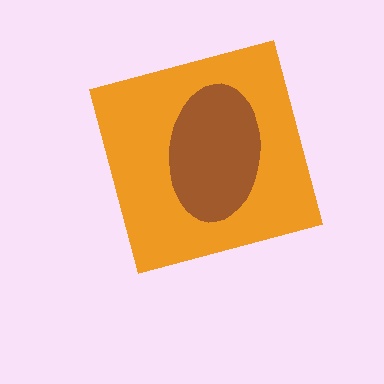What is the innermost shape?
The brown ellipse.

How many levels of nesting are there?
2.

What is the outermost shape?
The orange square.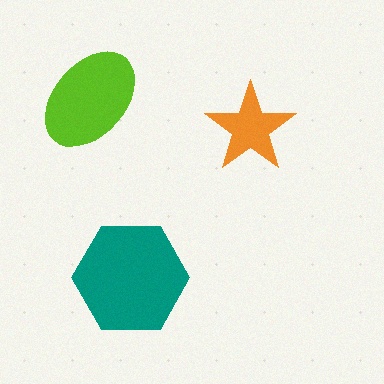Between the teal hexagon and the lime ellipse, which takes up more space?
The teal hexagon.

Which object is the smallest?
The orange star.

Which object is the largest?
The teal hexagon.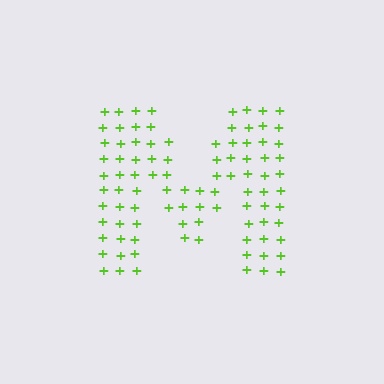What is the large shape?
The large shape is the letter M.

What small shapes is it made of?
It is made of small plus signs.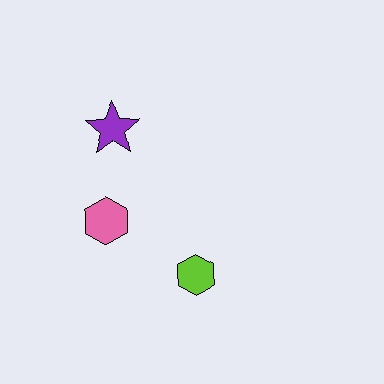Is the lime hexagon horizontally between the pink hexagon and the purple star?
No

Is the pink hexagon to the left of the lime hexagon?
Yes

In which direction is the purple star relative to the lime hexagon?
The purple star is above the lime hexagon.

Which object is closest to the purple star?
The pink hexagon is closest to the purple star.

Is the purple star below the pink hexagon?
No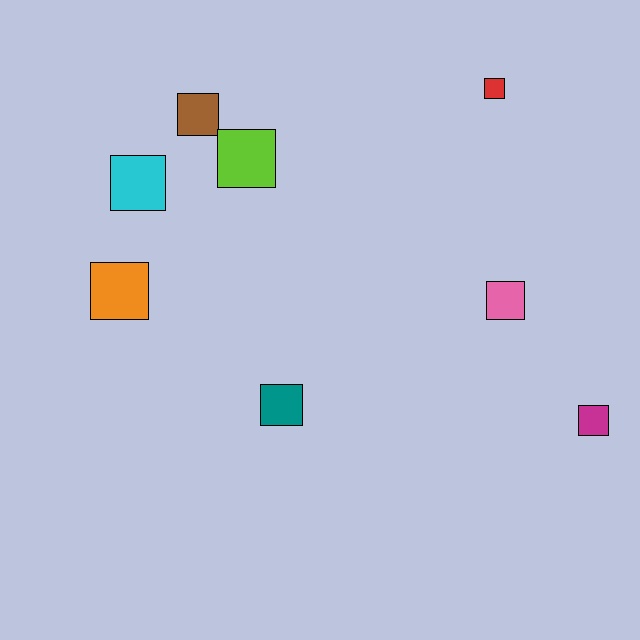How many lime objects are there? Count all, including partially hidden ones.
There is 1 lime object.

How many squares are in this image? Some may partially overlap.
There are 8 squares.